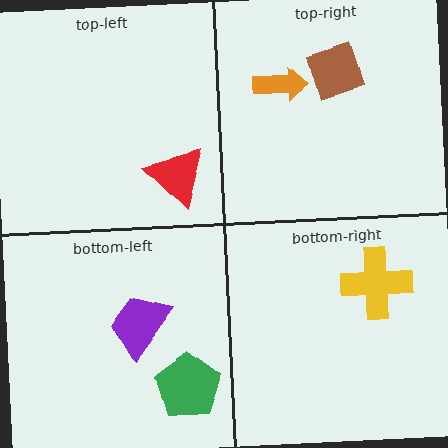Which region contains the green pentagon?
The bottom-left region.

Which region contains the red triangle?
The top-left region.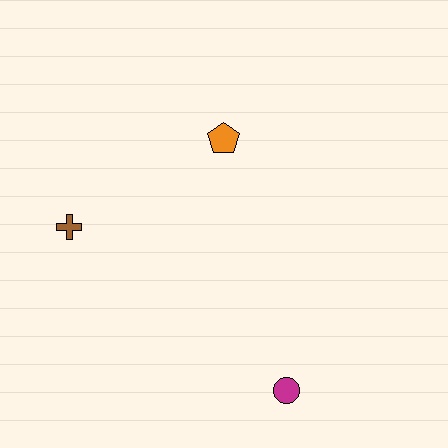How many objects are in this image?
There are 3 objects.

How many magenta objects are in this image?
There is 1 magenta object.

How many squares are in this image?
There are no squares.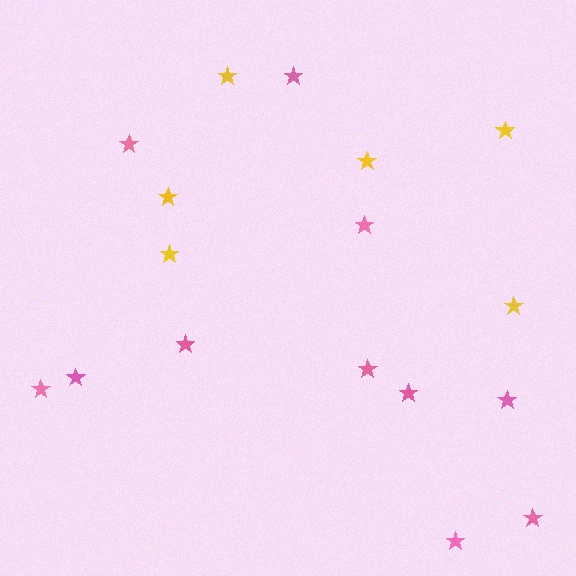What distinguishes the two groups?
There are 2 groups: one group of yellow stars (6) and one group of pink stars (11).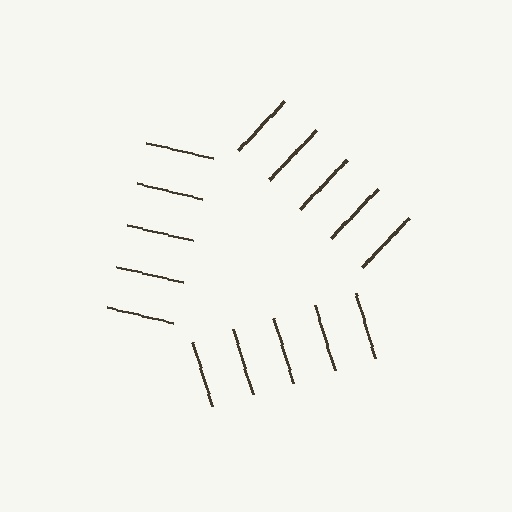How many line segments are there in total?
15 — 5 along each of the 3 edges.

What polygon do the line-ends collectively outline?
An illusory triangle — the line segments terminate on its edges but no continuous stroke is drawn.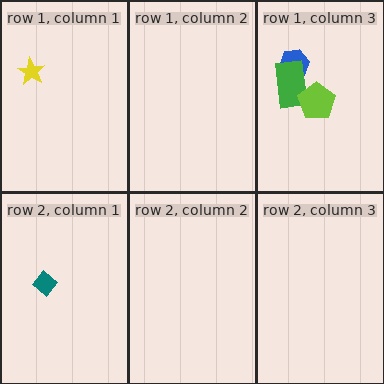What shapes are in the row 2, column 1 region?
The teal diamond.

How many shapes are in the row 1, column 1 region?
1.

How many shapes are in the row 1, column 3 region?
3.